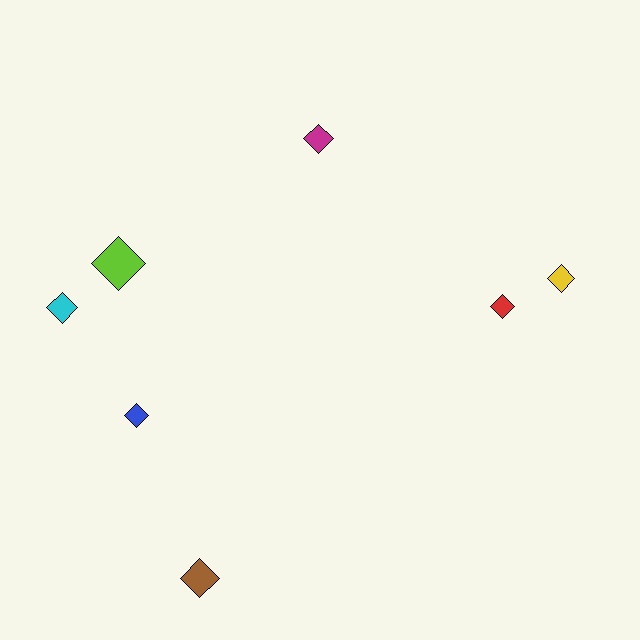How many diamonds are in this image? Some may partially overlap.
There are 7 diamonds.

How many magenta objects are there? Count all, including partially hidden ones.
There is 1 magenta object.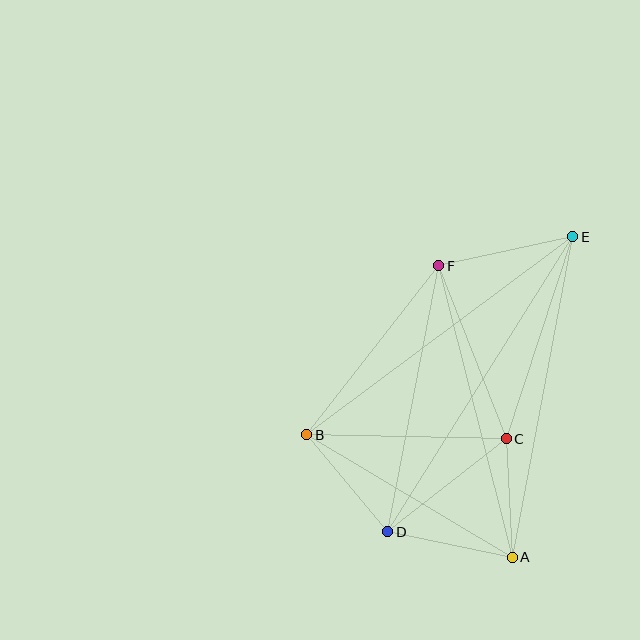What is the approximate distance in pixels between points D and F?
The distance between D and F is approximately 271 pixels.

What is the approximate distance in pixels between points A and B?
The distance between A and B is approximately 239 pixels.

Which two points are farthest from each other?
Points D and E are farthest from each other.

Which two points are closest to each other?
Points A and C are closest to each other.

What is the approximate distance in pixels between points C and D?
The distance between C and D is approximately 151 pixels.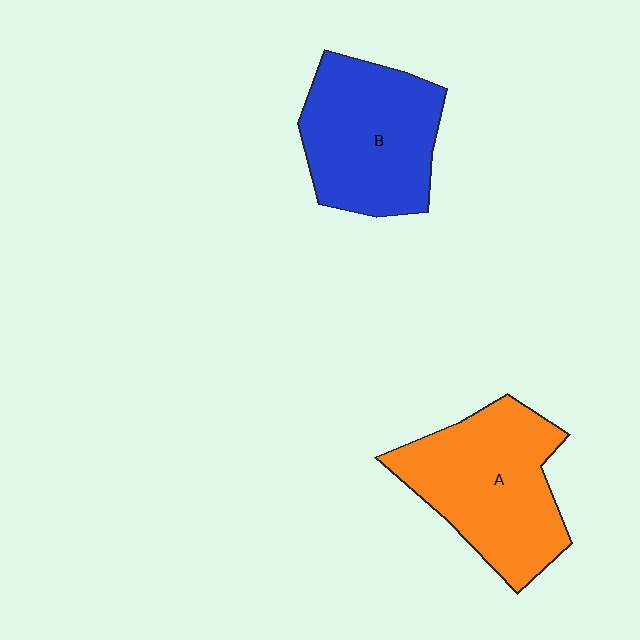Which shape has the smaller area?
Shape B (blue).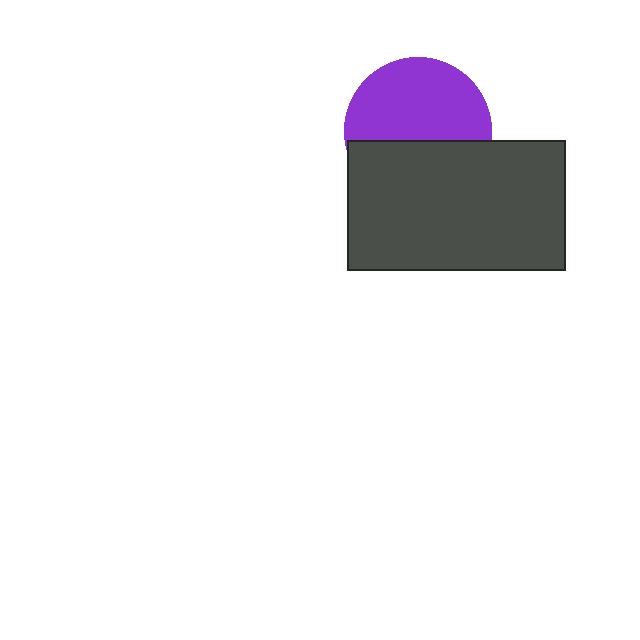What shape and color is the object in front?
The object in front is a dark gray rectangle.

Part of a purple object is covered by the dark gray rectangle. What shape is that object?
It is a circle.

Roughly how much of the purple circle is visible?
About half of it is visible (roughly 57%).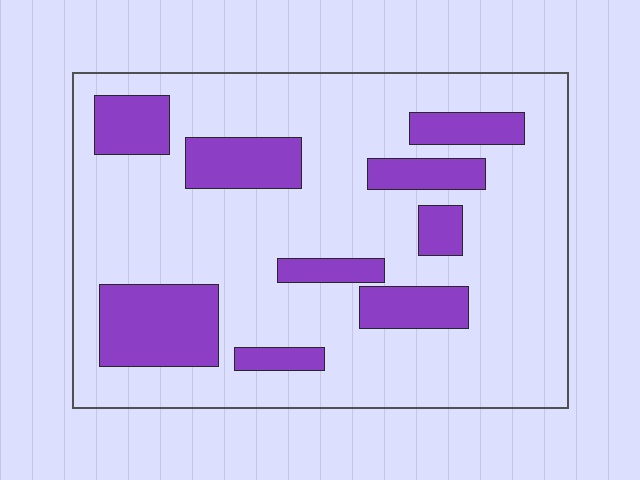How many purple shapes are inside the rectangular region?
9.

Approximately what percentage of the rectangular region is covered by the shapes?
Approximately 25%.